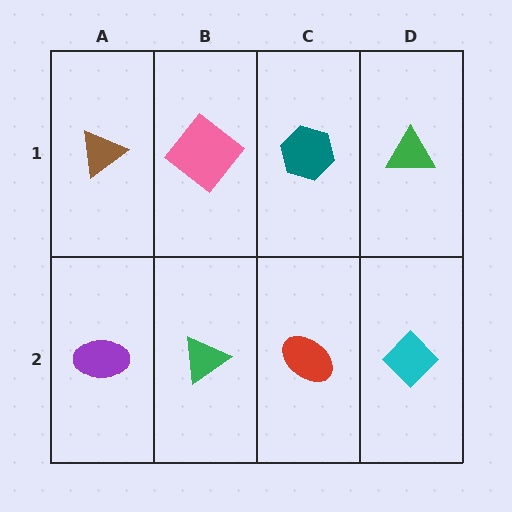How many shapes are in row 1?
4 shapes.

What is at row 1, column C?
A teal hexagon.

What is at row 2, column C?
A red ellipse.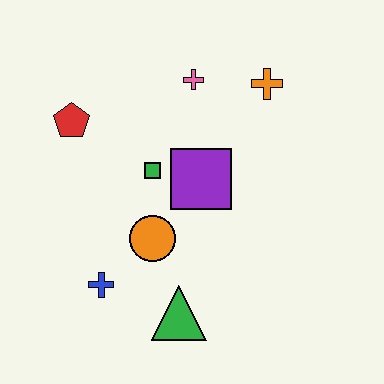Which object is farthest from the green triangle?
The orange cross is farthest from the green triangle.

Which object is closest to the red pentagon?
The green square is closest to the red pentagon.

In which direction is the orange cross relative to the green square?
The orange cross is to the right of the green square.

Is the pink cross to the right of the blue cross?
Yes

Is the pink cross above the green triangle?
Yes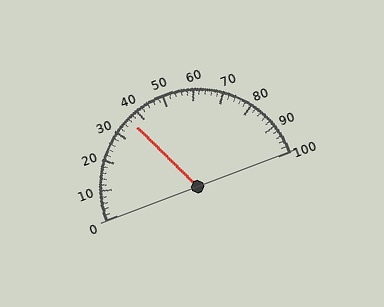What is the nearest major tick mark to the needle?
The nearest major tick mark is 40.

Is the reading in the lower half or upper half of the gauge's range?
The reading is in the lower half of the range (0 to 100).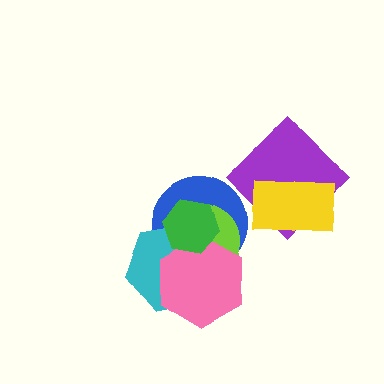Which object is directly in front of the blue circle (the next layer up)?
The lime circle is directly in front of the blue circle.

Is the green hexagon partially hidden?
No, no other shape covers it.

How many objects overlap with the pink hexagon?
4 objects overlap with the pink hexagon.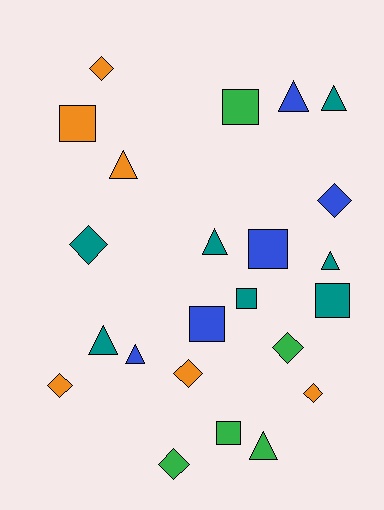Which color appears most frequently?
Teal, with 7 objects.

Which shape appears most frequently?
Diamond, with 8 objects.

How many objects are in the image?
There are 23 objects.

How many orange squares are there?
There is 1 orange square.